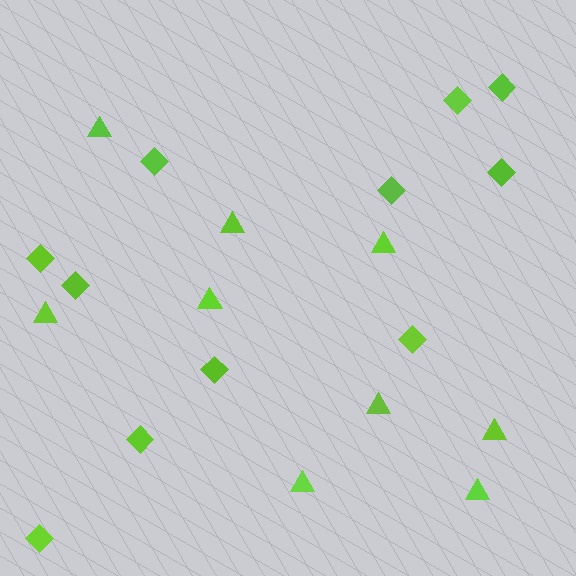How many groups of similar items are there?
There are 2 groups: one group of triangles (9) and one group of diamonds (11).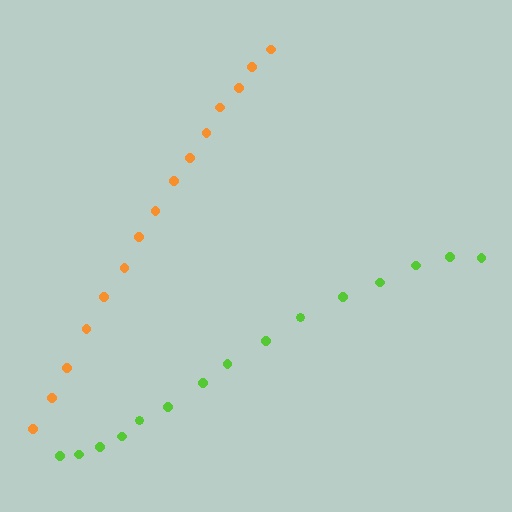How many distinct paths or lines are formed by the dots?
There are 2 distinct paths.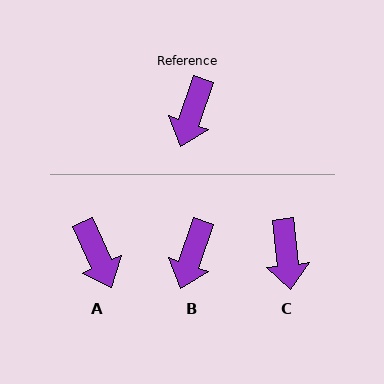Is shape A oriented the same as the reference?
No, it is off by about 43 degrees.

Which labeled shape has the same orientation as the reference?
B.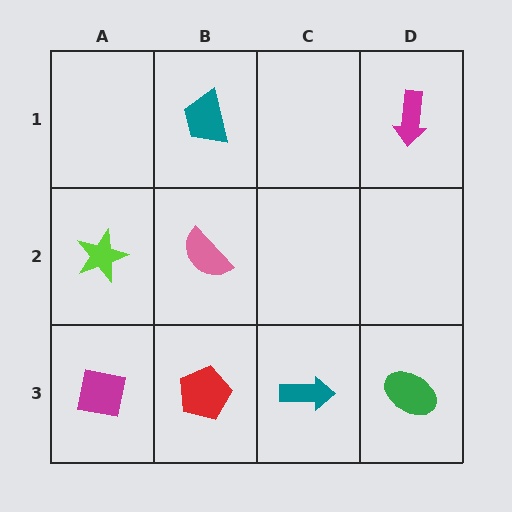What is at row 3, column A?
A magenta square.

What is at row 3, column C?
A teal arrow.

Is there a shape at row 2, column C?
No, that cell is empty.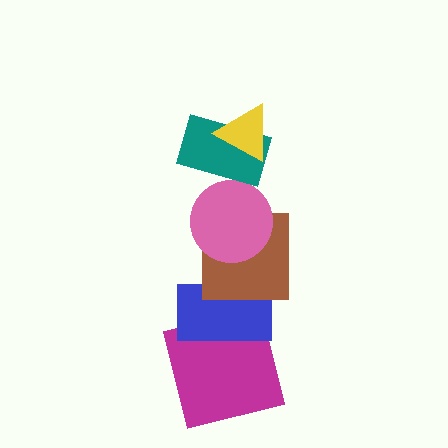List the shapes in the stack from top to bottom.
From top to bottom: the yellow triangle, the teal rectangle, the pink circle, the brown square, the blue rectangle, the magenta square.